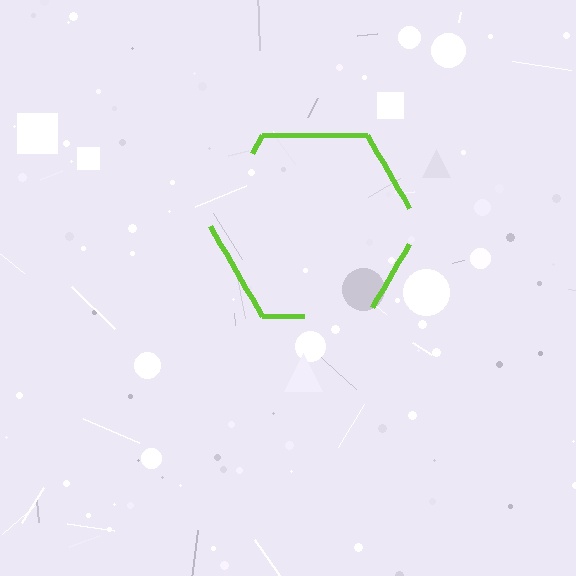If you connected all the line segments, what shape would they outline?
They would outline a hexagon.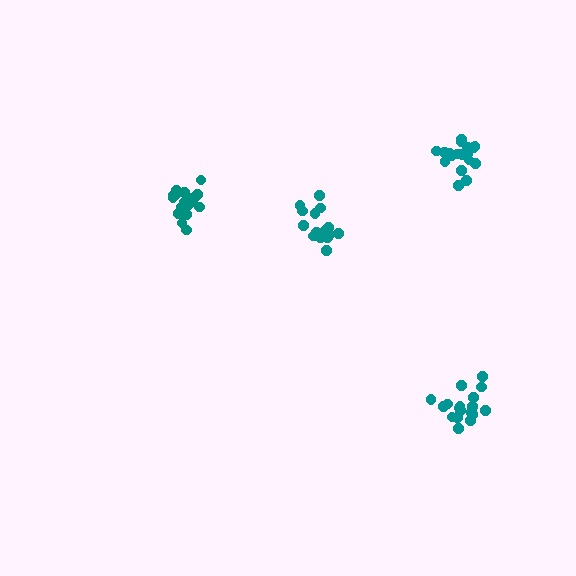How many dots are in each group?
Group 1: 18 dots, Group 2: 16 dots, Group 3: 19 dots, Group 4: 18 dots (71 total).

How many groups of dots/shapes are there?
There are 4 groups.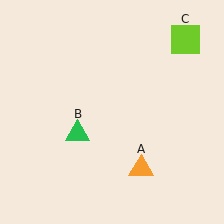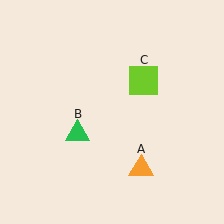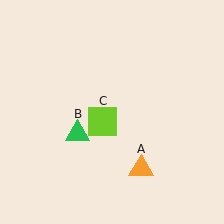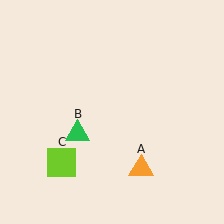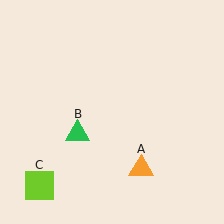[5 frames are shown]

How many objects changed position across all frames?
1 object changed position: lime square (object C).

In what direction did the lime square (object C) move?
The lime square (object C) moved down and to the left.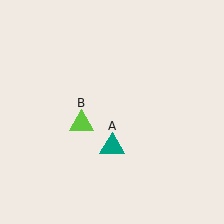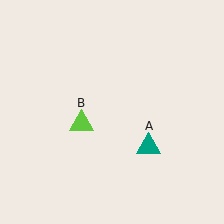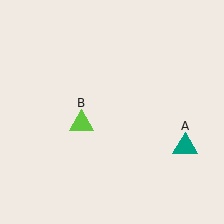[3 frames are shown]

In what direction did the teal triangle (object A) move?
The teal triangle (object A) moved right.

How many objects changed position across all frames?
1 object changed position: teal triangle (object A).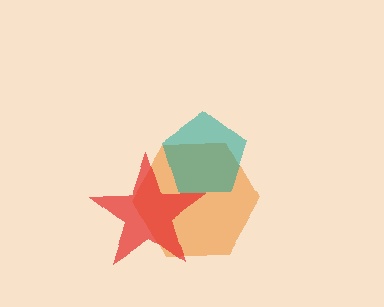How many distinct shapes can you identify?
There are 3 distinct shapes: an orange hexagon, a teal pentagon, a red star.